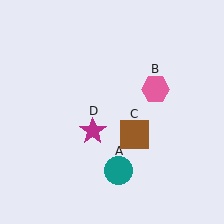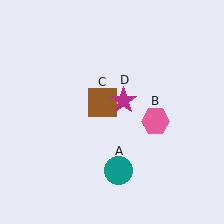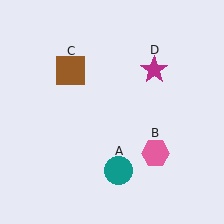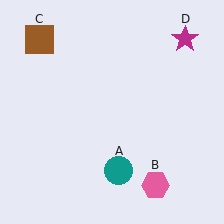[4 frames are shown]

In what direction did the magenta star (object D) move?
The magenta star (object D) moved up and to the right.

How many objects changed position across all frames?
3 objects changed position: pink hexagon (object B), brown square (object C), magenta star (object D).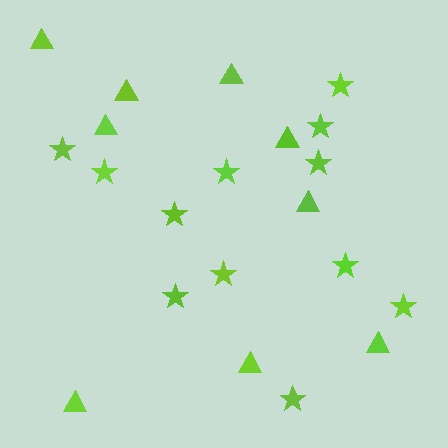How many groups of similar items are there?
There are 2 groups: one group of stars (12) and one group of triangles (9).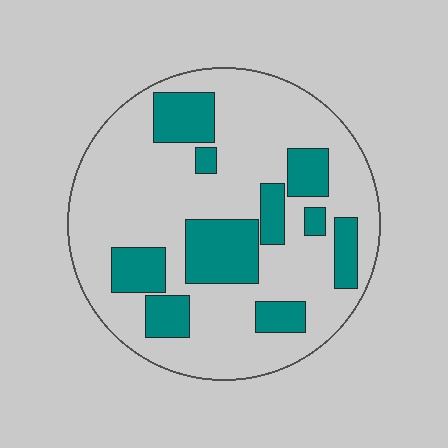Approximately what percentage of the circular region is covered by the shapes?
Approximately 25%.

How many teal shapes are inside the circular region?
10.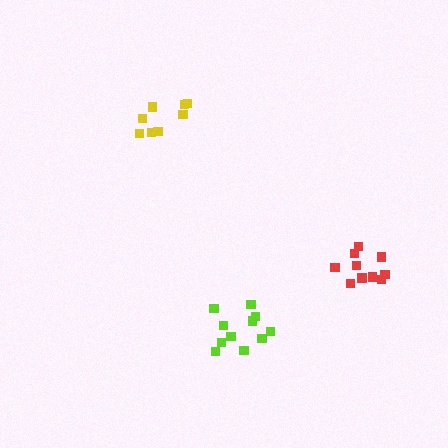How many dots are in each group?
Group 1: 8 dots, Group 2: 10 dots, Group 3: 11 dots (29 total).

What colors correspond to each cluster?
The clusters are colored: yellow, red, lime.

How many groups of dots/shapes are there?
There are 3 groups.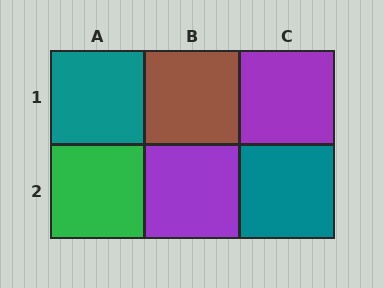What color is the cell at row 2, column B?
Purple.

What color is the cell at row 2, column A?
Green.